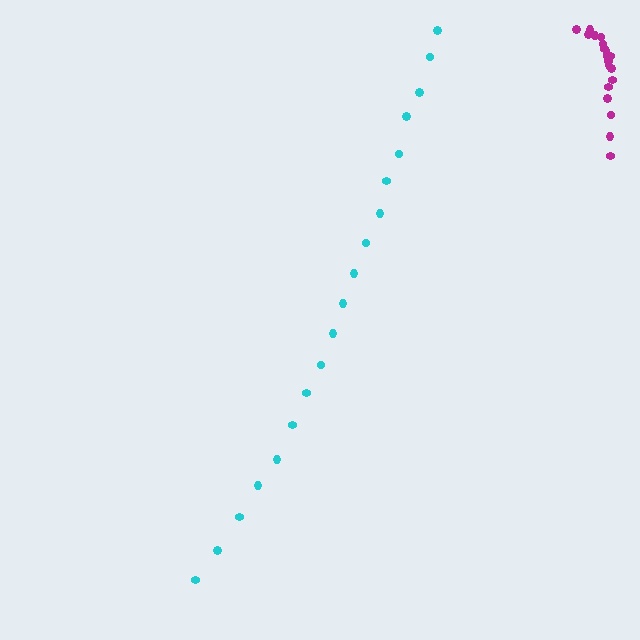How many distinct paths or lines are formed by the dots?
There are 2 distinct paths.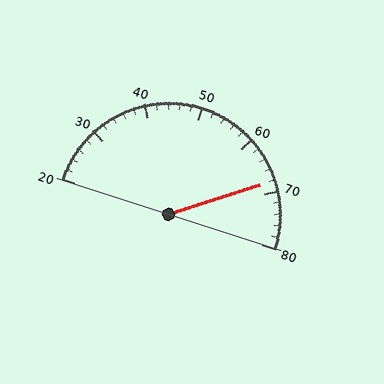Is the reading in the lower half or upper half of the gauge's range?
The reading is in the upper half of the range (20 to 80).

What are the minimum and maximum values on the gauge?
The gauge ranges from 20 to 80.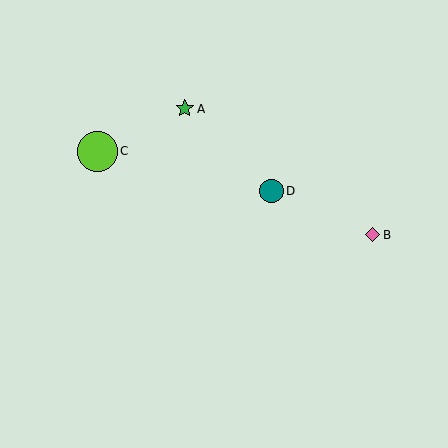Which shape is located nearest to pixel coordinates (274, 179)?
The teal circle (labeled D) at (271, 191) is nearest to that location.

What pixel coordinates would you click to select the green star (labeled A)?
Click at (185, 109) to select the green star A.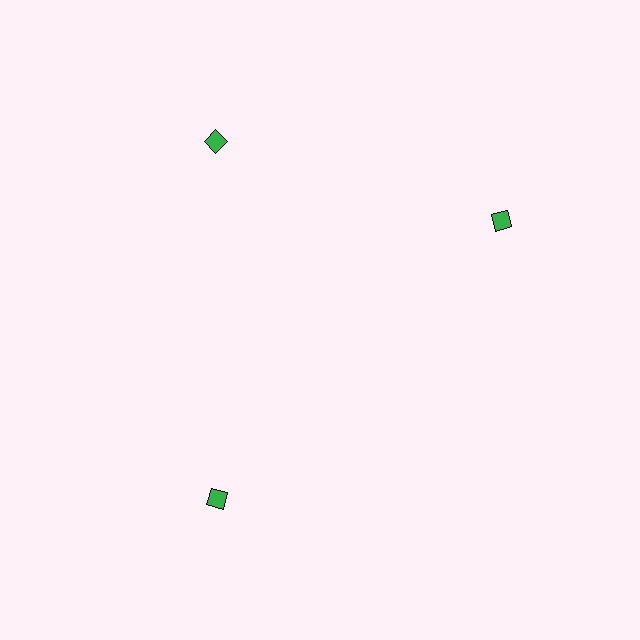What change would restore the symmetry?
The symmetry would be restored by rotating it back into even spacing with its neighbors so that all 3 diamonds sit at equal angles and equal distance from the center.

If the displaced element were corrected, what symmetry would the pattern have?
It would have 3-fold rotational symmetry — the pattern would map onto itself every 120 degrees.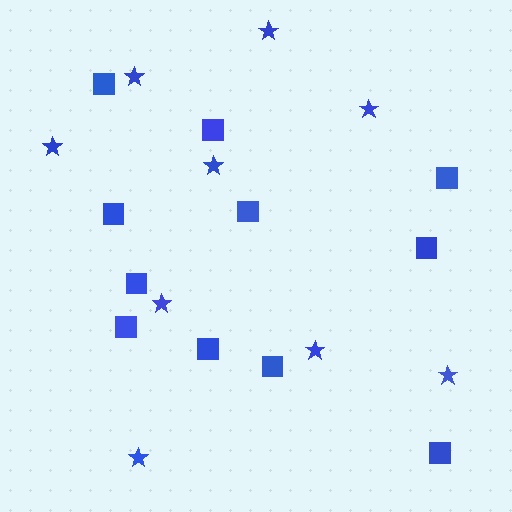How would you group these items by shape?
There are 2 groups: one group of stars (9) and one group of squares (11).